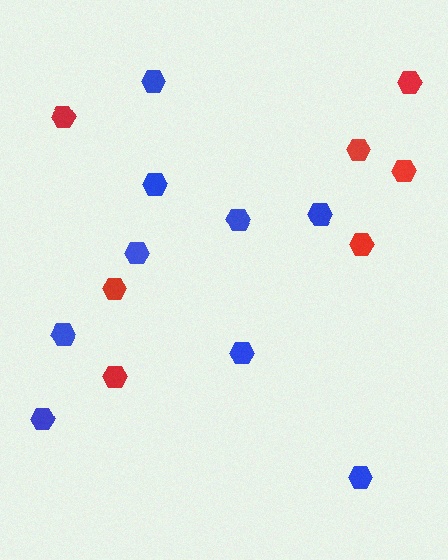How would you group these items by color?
There are 2 groups: one group of red hexagons (7) and one group of blue hexagons (9).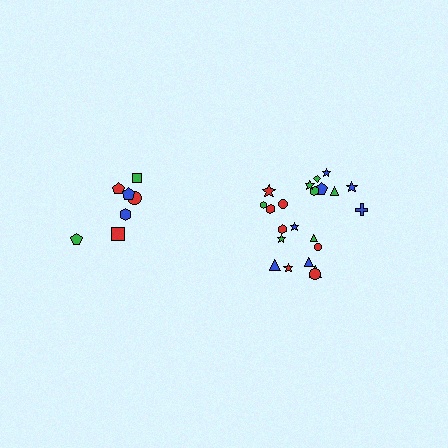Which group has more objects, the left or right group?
The right group.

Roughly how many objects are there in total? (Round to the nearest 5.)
Roughly 30 objects in total.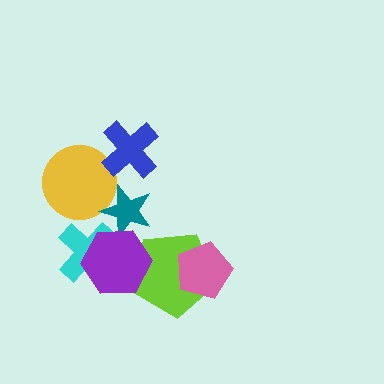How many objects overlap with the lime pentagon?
2 objects overlap with the lime pentagon.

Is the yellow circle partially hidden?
Yes, it is partially covered by another shape.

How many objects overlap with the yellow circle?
2 objects overlap with the yellow circle.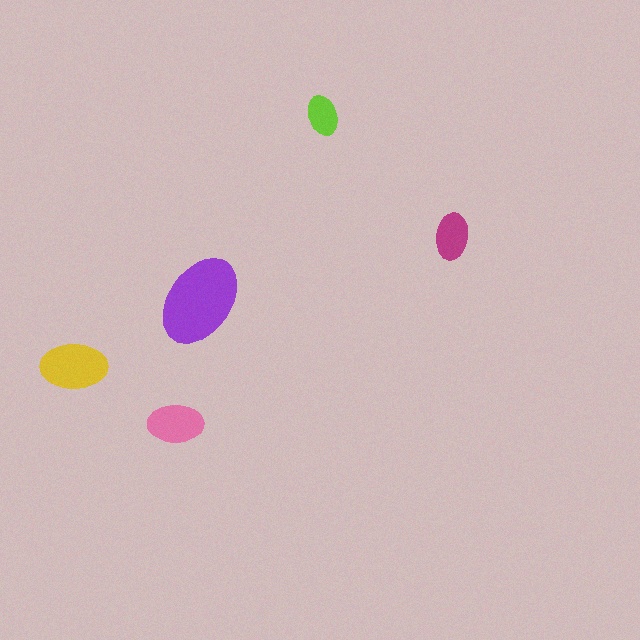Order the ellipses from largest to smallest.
the purple one, the yellow one, the pink one, the magenta one, the lime one.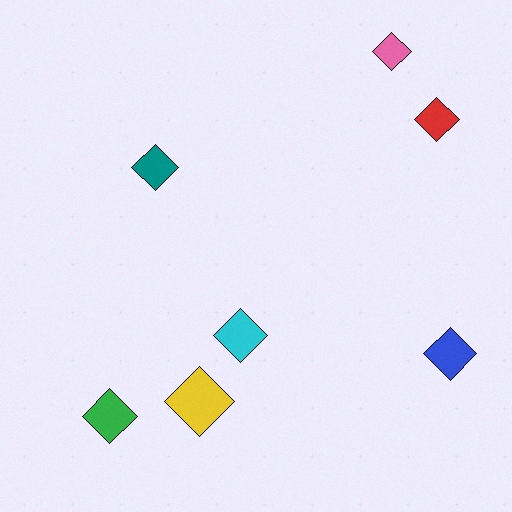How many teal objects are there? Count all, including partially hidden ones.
There is 1 teal object.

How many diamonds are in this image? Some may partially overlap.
There are 7 diamonds.